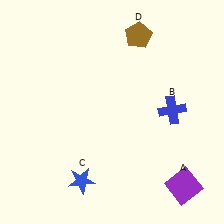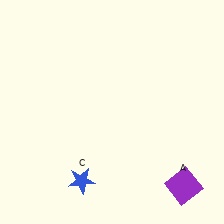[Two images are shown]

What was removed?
The brown pentagon (D), the blue cross (B) were removed in Image 2.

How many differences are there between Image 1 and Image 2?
There are 2 differences between the two images.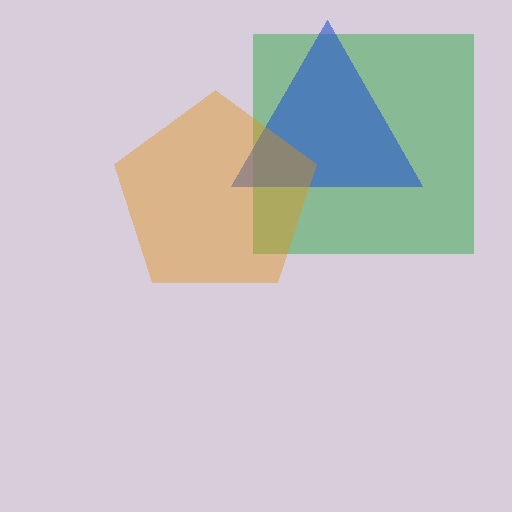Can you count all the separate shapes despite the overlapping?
Yes, there are 3 separate shapes.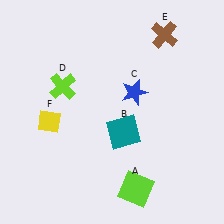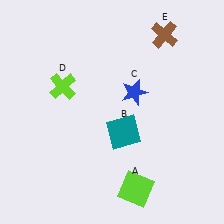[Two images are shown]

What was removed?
The yellow diamond (F) was removed in Image 2.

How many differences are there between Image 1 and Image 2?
There is 1 difference between the two images.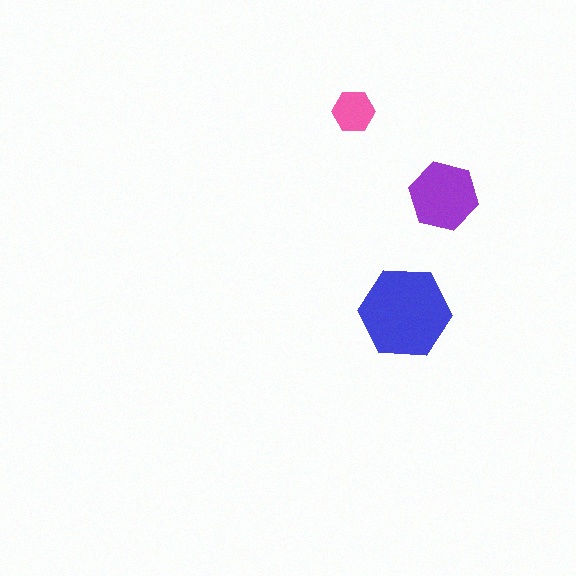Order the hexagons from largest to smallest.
the blue one, the purple one, the pink one.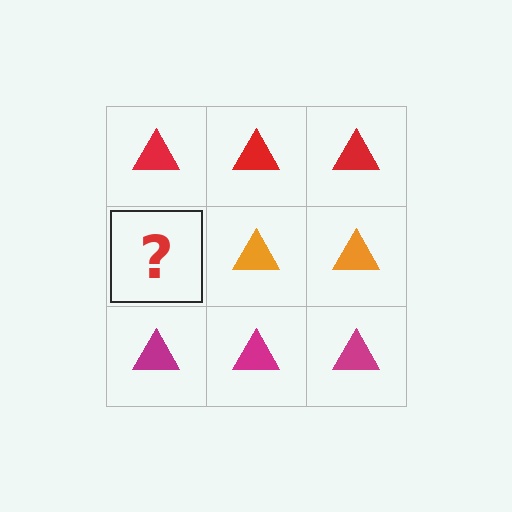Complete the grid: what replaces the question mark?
The question mark should be replaced with an orange triangle.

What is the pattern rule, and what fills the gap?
The rule is that each row has a consistent color. The gap should be filled with an orange triangle.